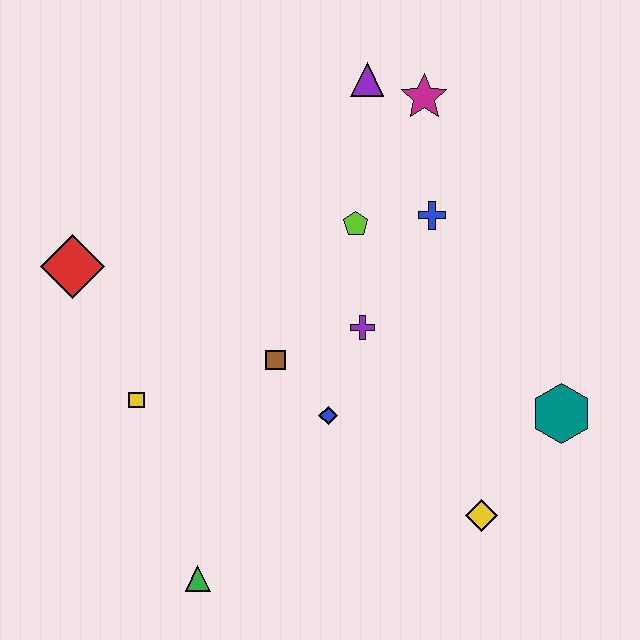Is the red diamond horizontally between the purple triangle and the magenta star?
No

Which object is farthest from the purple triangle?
The green triangle is farthest from the purple triangle.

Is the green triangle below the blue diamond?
Yes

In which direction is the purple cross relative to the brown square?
The purple cross is to the right of the brown square.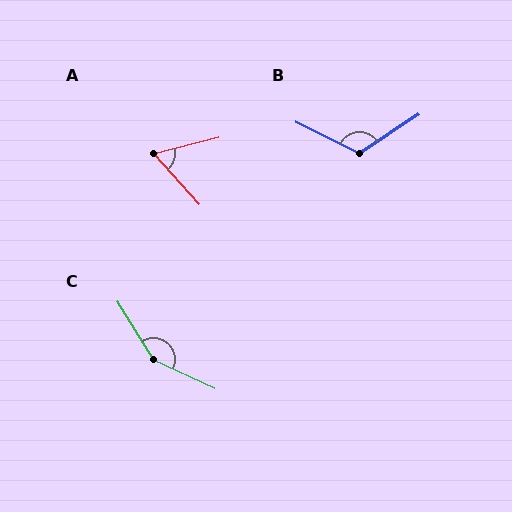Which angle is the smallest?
A, at approximately 62 degrees.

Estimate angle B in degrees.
Approximately 121 degrees.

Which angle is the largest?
C, at approximately 146 degrees.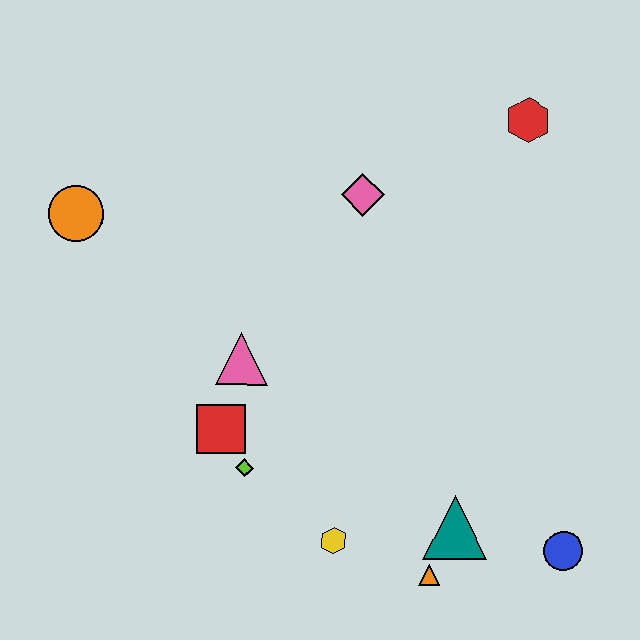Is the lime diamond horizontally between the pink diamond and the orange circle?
Yes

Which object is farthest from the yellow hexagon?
The red hexagon is farthest from the yellow hexagon.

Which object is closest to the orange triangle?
The teal triangle is closest to the orange triangle.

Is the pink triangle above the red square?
Yes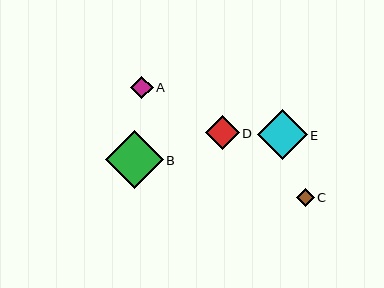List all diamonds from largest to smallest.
From largest to smallest: B, E, D, A, C.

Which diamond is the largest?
Diamond B is the largest with a size of approximately 58 pixels.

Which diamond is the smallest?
Diamond C is the smallest with a size of approximately 18 pixels.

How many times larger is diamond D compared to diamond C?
Diamond D is approximately 1.9 times the size of diamond C.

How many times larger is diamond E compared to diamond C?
Diamond E is approximately 2.7 times the size of diamond C.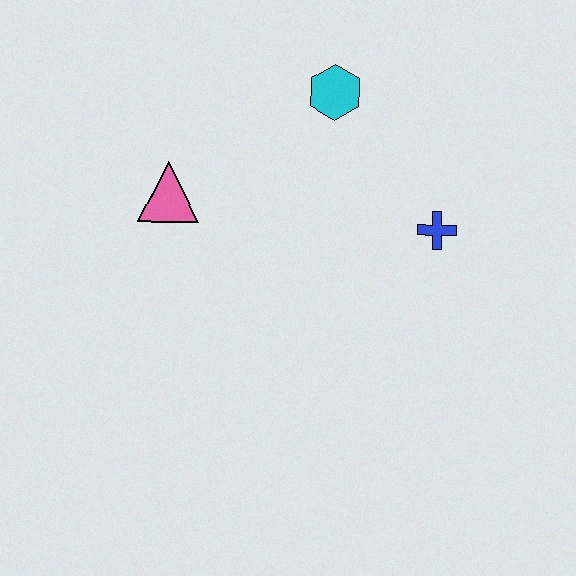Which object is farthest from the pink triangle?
The blue cross is farthest from the pink triangle.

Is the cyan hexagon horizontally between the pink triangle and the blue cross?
Yes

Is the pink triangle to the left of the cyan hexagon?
Yes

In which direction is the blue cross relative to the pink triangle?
The blue cross is to the right of the pink triangle.